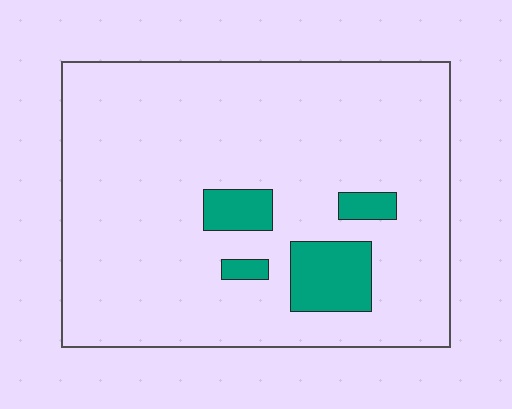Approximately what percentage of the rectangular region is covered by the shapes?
Approximately 10%.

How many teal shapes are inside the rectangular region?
4.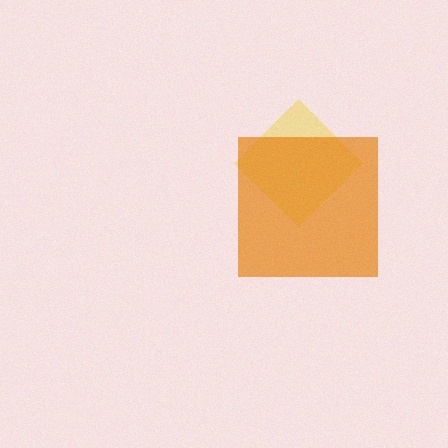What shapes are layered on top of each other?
The layered shapes are: a yellow diamond, an orange square.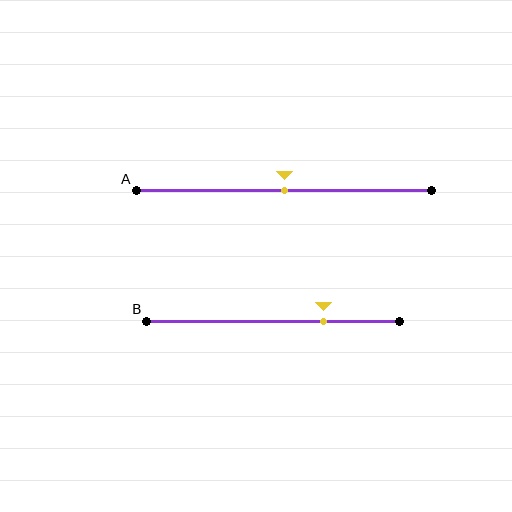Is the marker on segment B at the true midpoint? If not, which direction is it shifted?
No, the marker on segment B is shifted to the right by about 20% of the segment length.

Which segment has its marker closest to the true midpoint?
Segment A has its marker closest to the true midpoint.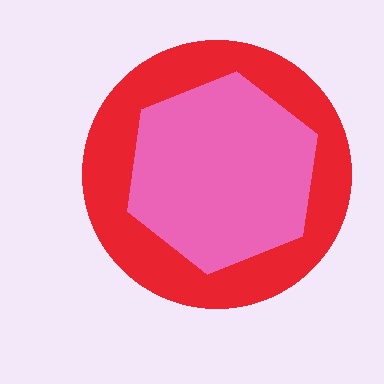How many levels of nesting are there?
2.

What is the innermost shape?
The pink hexagon.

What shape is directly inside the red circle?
The pink hexagon.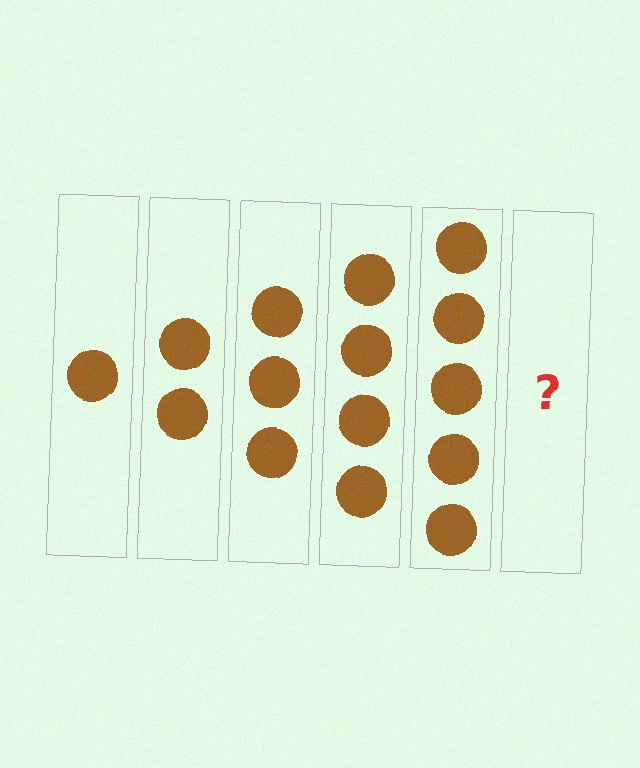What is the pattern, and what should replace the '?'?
The pattern is that each step adds one more circle. The '?' should be 6 circles.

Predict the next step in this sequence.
The next step is 6 circles.